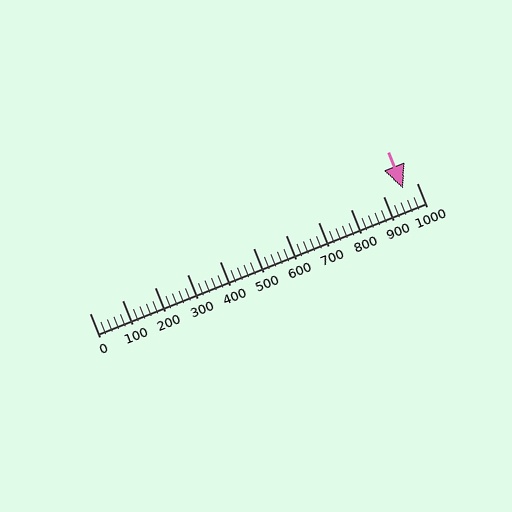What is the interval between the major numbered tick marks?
The major tick marks are spaced 100 units apart.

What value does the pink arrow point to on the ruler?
The pink arrow points to approximately 960.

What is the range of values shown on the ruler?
The ruler shows values from 0 to 1000.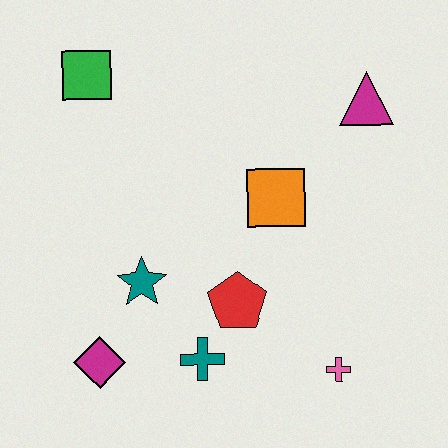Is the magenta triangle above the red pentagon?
Yes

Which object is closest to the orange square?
The red pentagon is closest to the orange square.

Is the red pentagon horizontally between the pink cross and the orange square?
No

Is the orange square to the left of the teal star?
No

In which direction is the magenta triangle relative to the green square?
The magenta triangle is to the right of the green square.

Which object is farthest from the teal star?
The magenta triangle is farthest from the teal star.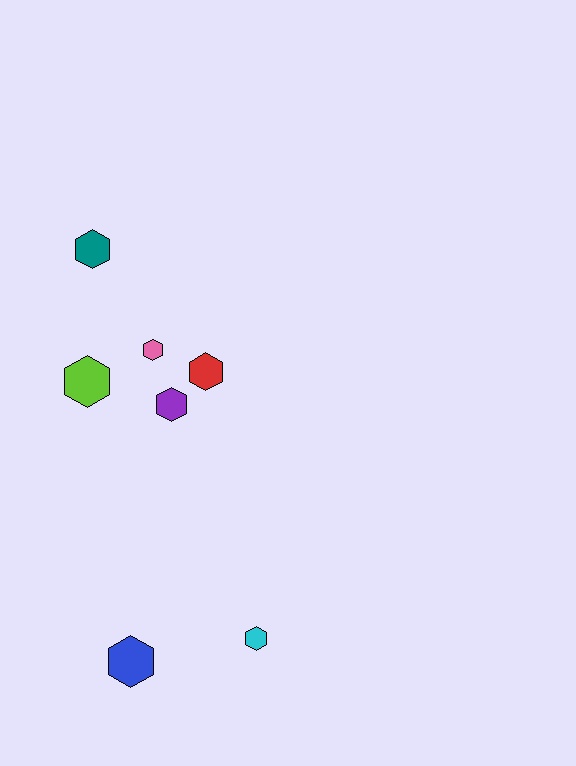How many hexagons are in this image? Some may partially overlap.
There are 7 hexagons.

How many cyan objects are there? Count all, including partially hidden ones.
There is 1 cyan object.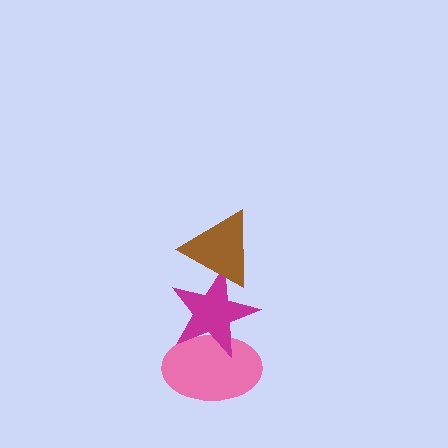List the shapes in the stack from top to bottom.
From top to bottom: the brown triangle, the magenta star, the pink ellipse.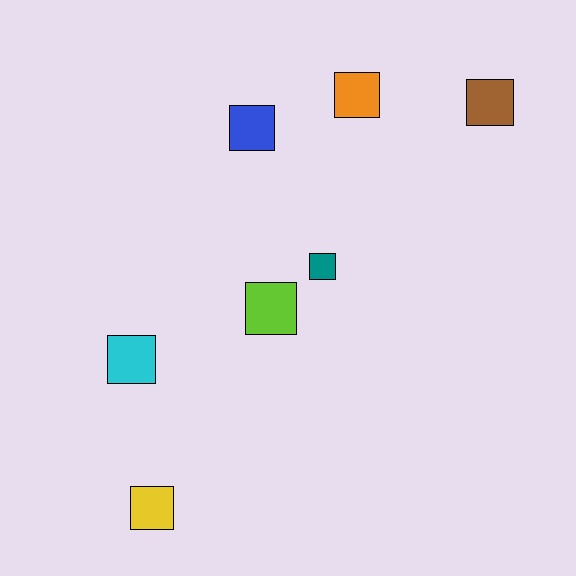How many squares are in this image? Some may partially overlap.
There are 7 squares.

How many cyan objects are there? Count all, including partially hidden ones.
There is 1 cyan object.